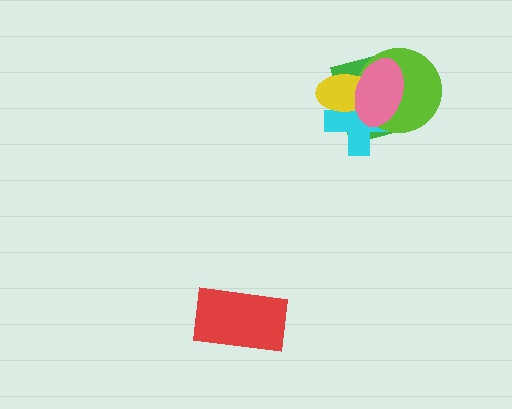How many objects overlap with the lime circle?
4 objects overlap with the lime circle.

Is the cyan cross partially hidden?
Yes, it is partially covered by another shape.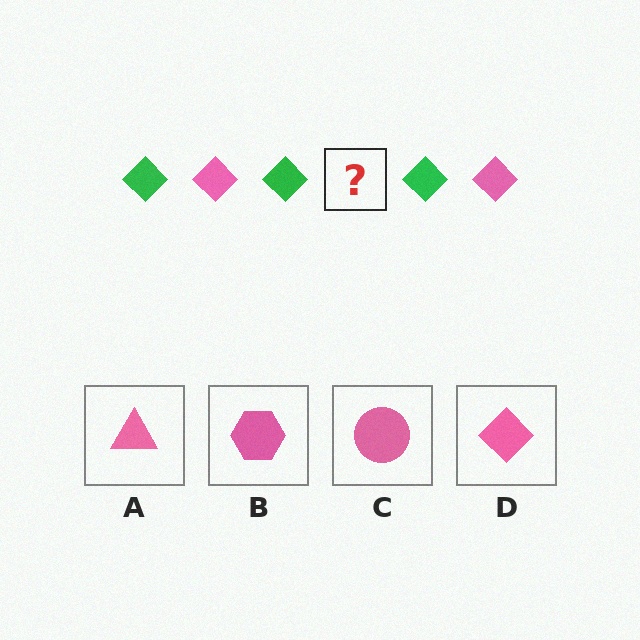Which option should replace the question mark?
Option D.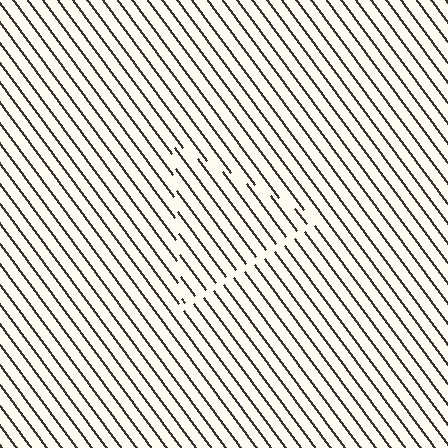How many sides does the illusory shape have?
3 sides — the line-ends trace a triangle.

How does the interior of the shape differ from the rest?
The interior of the shape contains the same grating, shifted by half a period — the contour is defined by the phase discontinuity where line-ends from the inner and outer gratings abut.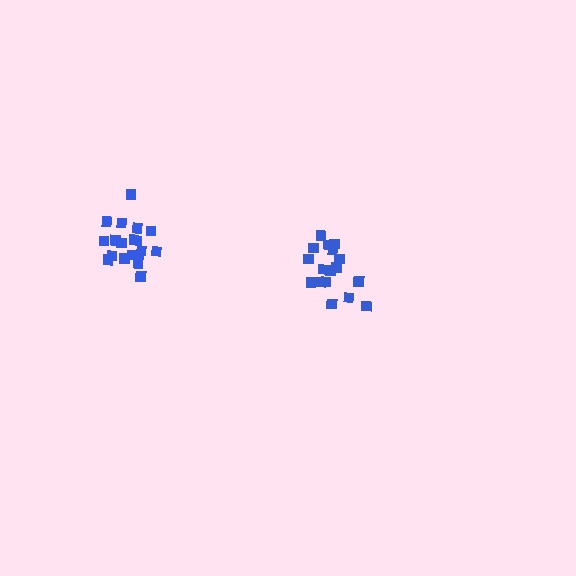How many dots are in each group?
Group 1: 17 dots, Group 2: 19 dots (36 total).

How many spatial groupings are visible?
There are 2 spatial groupings.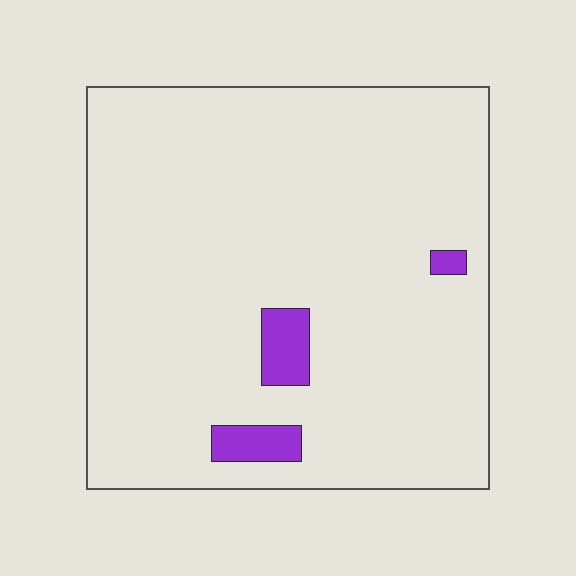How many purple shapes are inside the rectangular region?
3.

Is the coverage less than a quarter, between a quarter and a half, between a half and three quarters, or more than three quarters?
Less than a quarter.